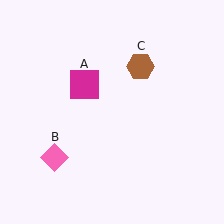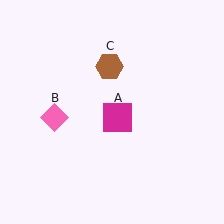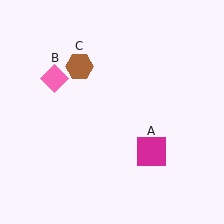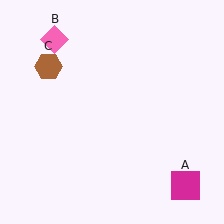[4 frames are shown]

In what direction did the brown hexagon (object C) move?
The brown hexagon (object C) moved left.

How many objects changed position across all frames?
3 objects changed position: magenta square (object A), pink diamond (object B), brown hexagon (object C).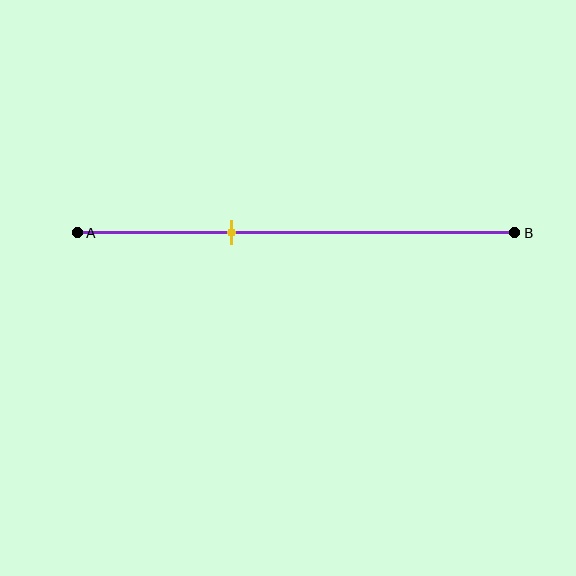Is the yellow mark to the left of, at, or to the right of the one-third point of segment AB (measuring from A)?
The yellow mark is approximately at the one-third point of segment AB.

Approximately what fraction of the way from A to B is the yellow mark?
The yellow mark is approximately 35% of the way from A to B.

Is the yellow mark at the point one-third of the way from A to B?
Yes, the mark is approximately at the one-third point.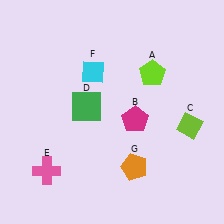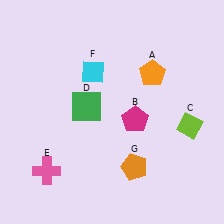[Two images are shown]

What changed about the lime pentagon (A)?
In Image 1, A is lime. In Image 2, it changed to orange.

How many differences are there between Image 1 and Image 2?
There is 1 difference between the two images.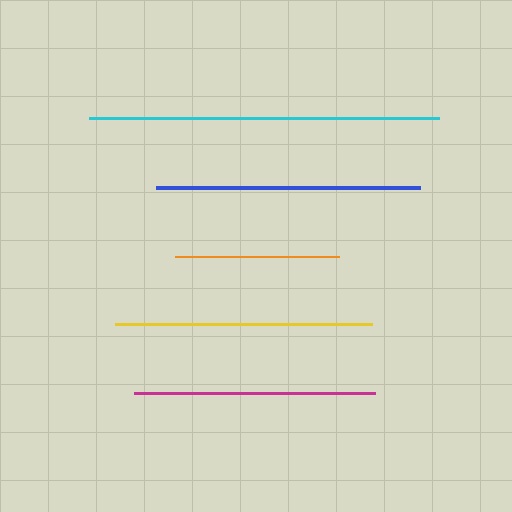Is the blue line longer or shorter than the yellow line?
The blue line is longer than the yellow line.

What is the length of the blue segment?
The blue segment is approximately 264 pixels long.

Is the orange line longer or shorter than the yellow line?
The yellow line is longer than the orange line.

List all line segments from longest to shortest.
From longest to shortest: cyan, blue, yellow, magenta, orange.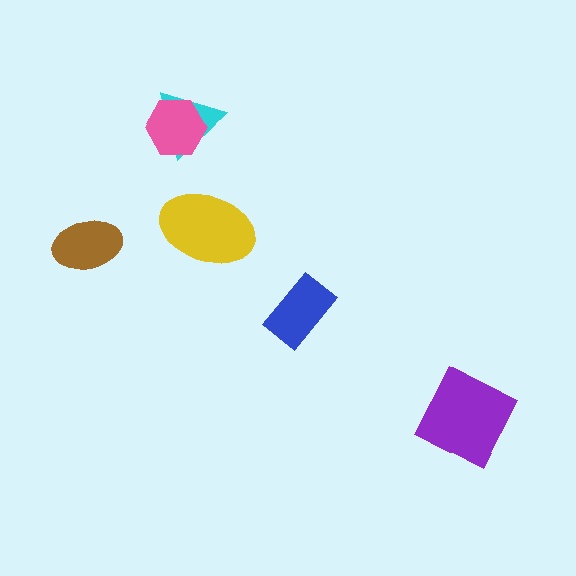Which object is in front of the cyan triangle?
The pink hexagon is in front of the cyan triangle.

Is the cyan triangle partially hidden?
Yes, it is partially covered by another shape.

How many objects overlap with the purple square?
0 objects overlap with the purple square.